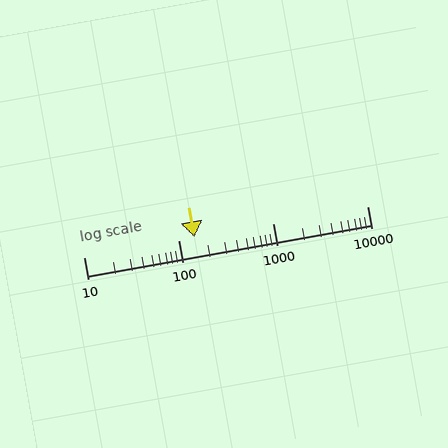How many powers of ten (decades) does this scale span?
The scale spans 3 decades, from 10 to 10000.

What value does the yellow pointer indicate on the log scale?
The pointer indicates approximately 150.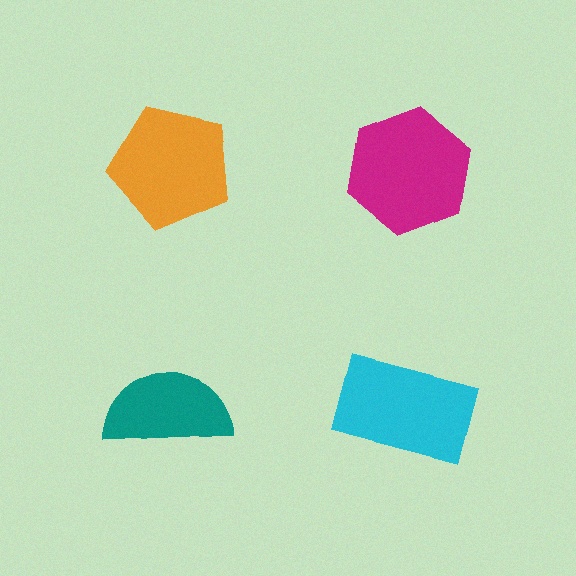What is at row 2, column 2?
A cyan rectangle.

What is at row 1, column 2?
A magenta hexagon.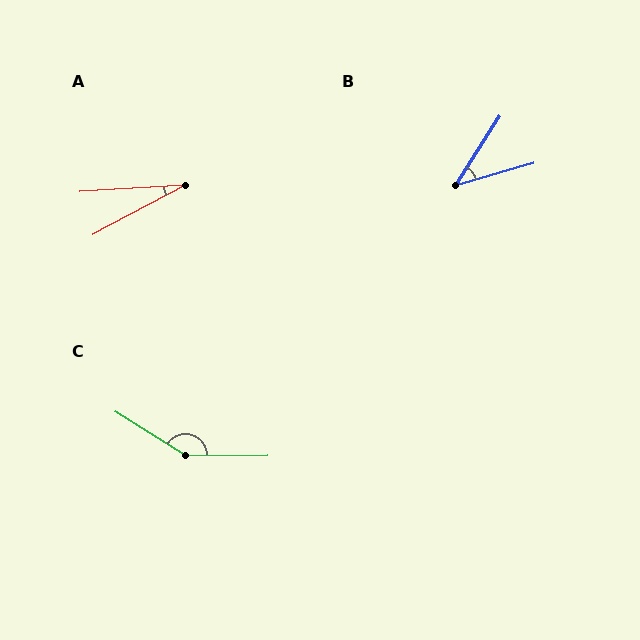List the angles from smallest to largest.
A (25°), B (41°), C (148°).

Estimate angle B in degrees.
Approximately 41 degrees.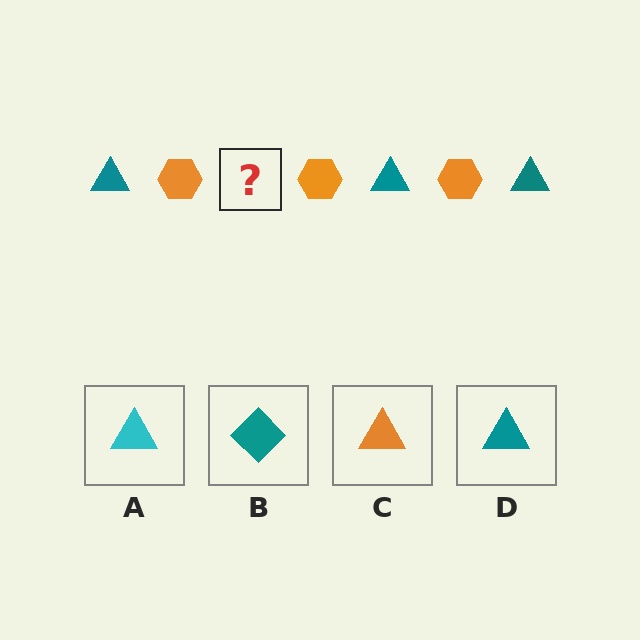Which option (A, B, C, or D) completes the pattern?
D.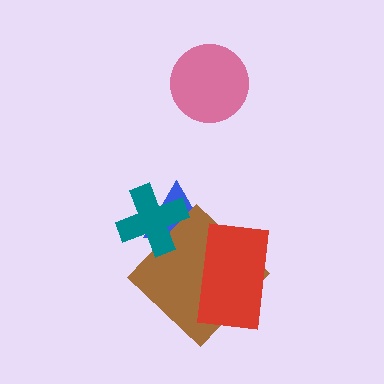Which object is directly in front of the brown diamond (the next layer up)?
The red rectangle is directly in front of the brown diamond.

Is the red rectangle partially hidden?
No, no other shape covers it.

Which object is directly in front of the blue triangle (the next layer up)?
The brown diamond is directly in front of the blue triangle.